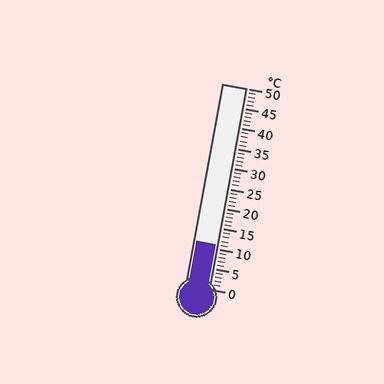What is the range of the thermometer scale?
The thermometer scale ranges from 0°C to 50°C.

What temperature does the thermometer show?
The thermometer shows approximately 11°C.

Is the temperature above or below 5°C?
The temperature is above 5°C.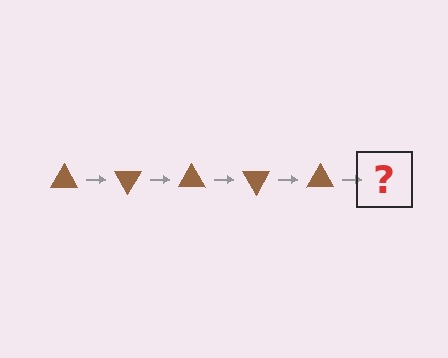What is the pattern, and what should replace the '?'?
The pattern is that the triangle rotates 60 degrees each step. The '?' should be a brown triangle rotated 300 degrees.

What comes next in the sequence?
The next element should be a brown triangle rotated 300 degrees.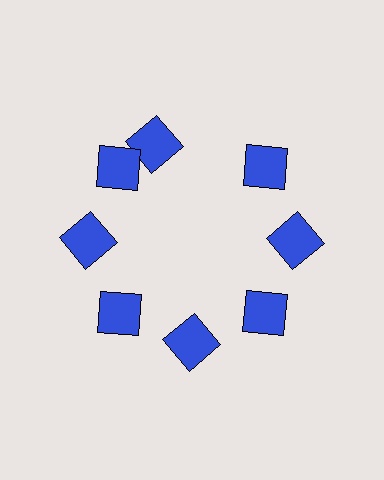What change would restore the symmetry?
The symmetry would be restored by rotating it back into even spacing with its neighbors so that all 8 squares sit at equal angles and equal distance from the center.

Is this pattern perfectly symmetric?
No. The 8 blue squares are arranged in a ring, but one element near the 12 o'clock position is rotated out of alignment along the ring, breaking the 8-fold rotational symmetry.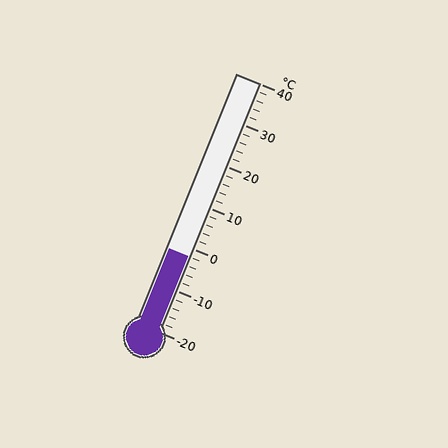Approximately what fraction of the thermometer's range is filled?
The thermometer is filled to approximately 30% of its range.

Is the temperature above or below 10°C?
The temperature is below 10°C.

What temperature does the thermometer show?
The thermometer shows approximately -2°C.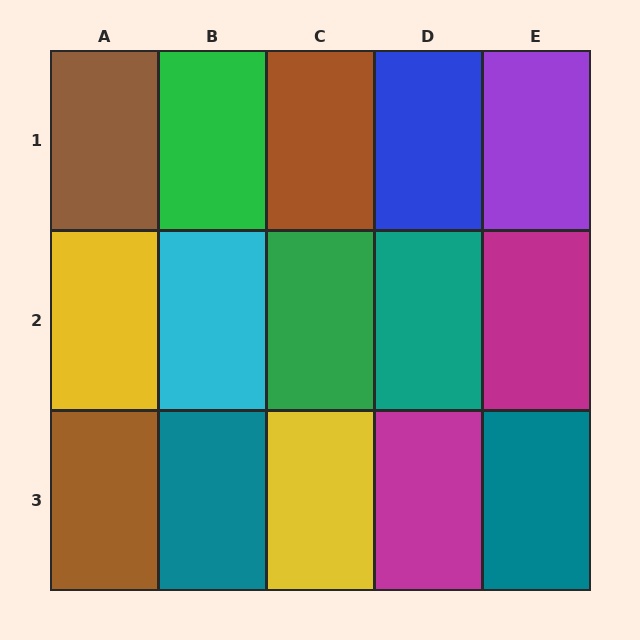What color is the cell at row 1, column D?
Blue.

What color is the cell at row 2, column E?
Magenta.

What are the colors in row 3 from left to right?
Brown, teal, yellow, magenta, teal.